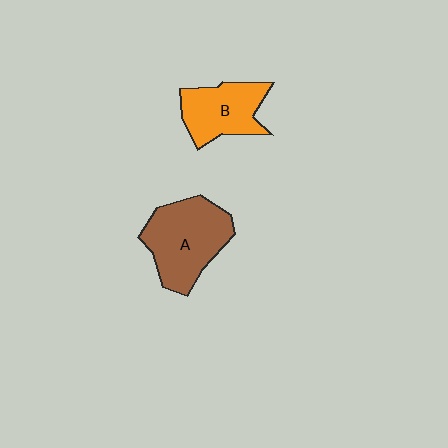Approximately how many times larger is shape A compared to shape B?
Approximately 1.4 times.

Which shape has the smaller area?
Shape B (orange).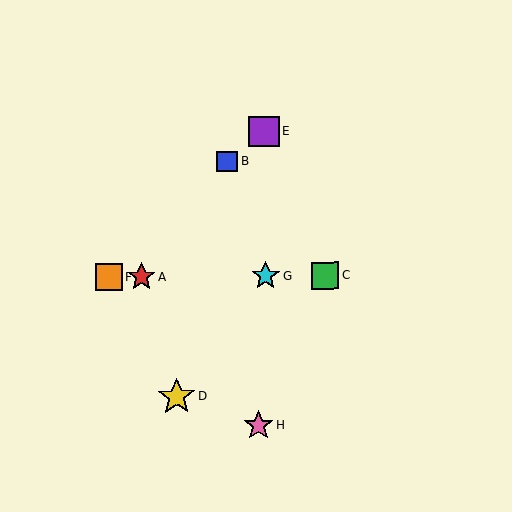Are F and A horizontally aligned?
Yes, both are at y≈277.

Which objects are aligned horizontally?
Objects A, C, F, G are aligned horizontally.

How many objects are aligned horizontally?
4 objects (A, C, F, G) are aligned horizontally.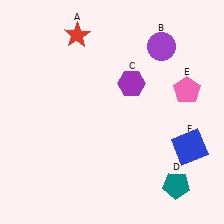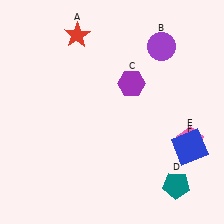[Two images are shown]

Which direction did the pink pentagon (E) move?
The pink pentagon (E) moved down.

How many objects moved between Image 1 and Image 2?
1 object moved between the two images.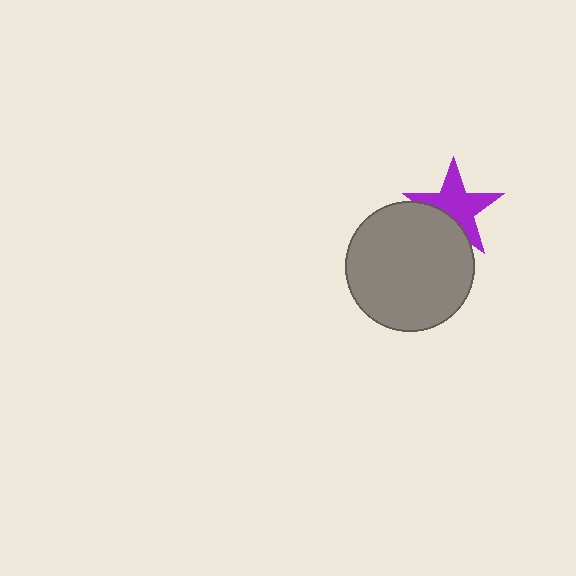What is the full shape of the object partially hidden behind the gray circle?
The partially hidden object is a purple star.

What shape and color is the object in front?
The object in front is a gray circle.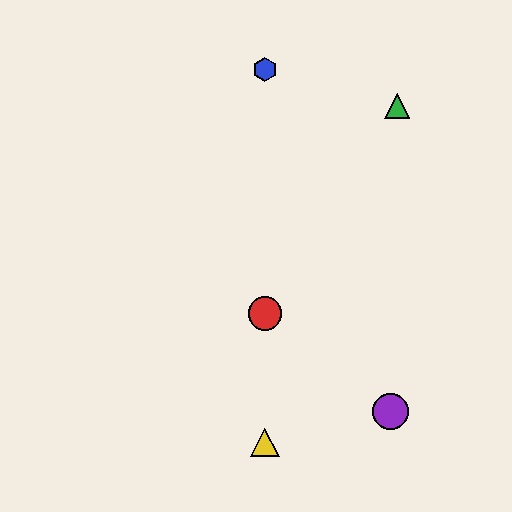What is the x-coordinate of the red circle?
The red circle is at x≈265.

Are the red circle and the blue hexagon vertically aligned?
Yes, both are at x≈265.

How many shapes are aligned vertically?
3 shapes (the red circle, the blue hexagon, the yellow triangle) are aligned vertically.